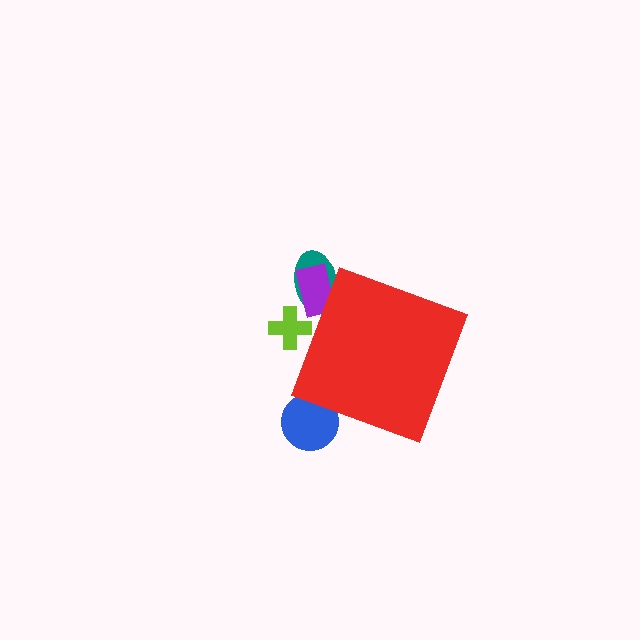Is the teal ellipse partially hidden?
Yes, the teal ellipse is partially hidden behind the red diamond.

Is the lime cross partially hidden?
Yes, the lime cross is partially hidden behind the red diamond.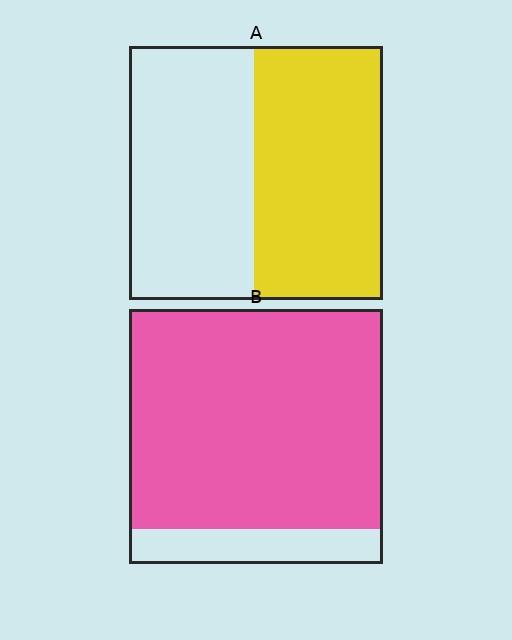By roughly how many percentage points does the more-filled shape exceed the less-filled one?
By roughly 35 percentage points (B over A).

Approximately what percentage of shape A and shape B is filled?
A is approximately 50% and B is approximately 85%.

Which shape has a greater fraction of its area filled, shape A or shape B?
Shape B.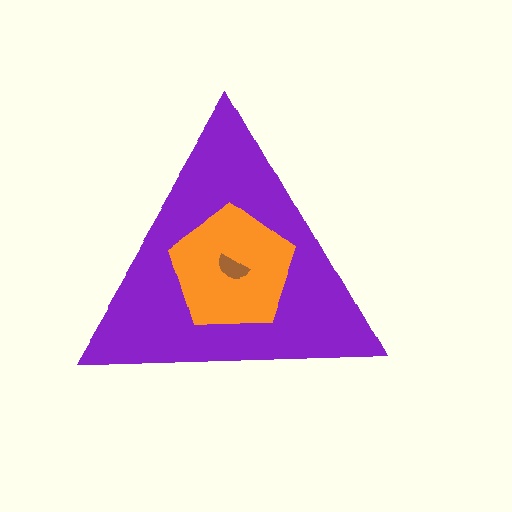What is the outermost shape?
The purple triangle.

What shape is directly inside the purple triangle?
The orange pentagon.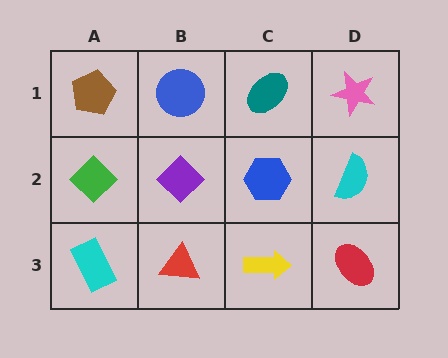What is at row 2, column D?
A cyan semicircle.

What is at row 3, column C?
A yellow arrow.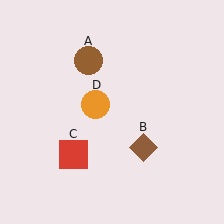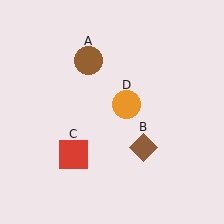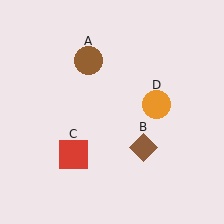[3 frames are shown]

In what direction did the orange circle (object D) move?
The orange circle (object D) moved right.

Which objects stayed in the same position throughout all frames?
Brown circle (object A) and brown diamond (object B) and red square (object C) remained stationary.